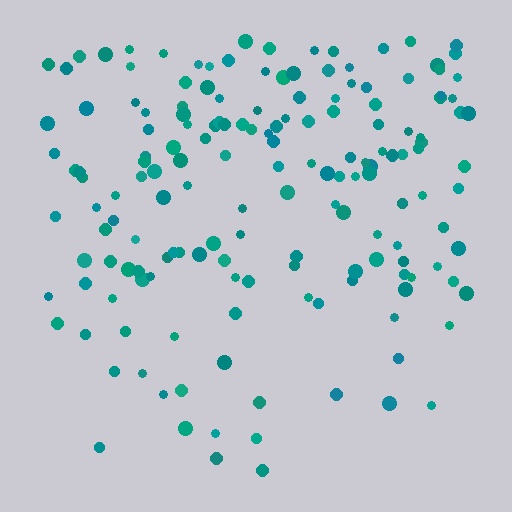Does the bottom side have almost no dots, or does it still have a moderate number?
Still a moderate number, just noticeably fewer than the top.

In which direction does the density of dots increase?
From bottom to top, with the top side densest.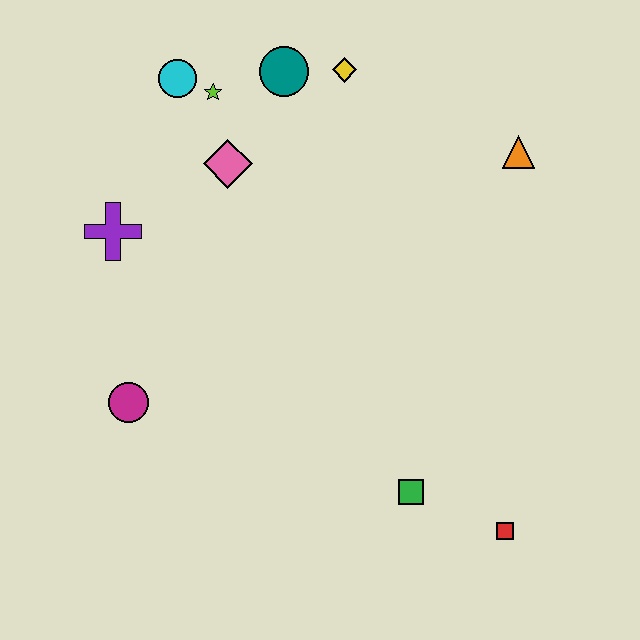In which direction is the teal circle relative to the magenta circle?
The teal circle is above the magenta circle.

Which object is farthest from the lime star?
The red square is farthest from the lime star.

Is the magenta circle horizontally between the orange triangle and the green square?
No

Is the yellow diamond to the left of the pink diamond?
No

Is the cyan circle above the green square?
Yes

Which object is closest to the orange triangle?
The yellow diamond is closest to the orange triangle.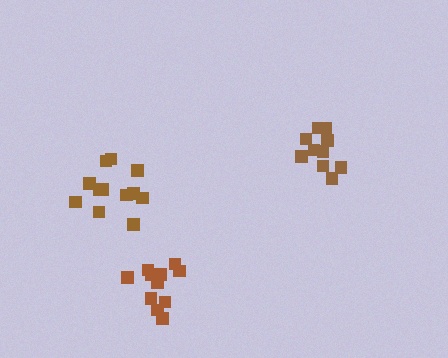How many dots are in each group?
Group 1: 12 dots, Group 2: 10 dots, Group 3: 11 dots (33 total).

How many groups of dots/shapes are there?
There are 3 groups.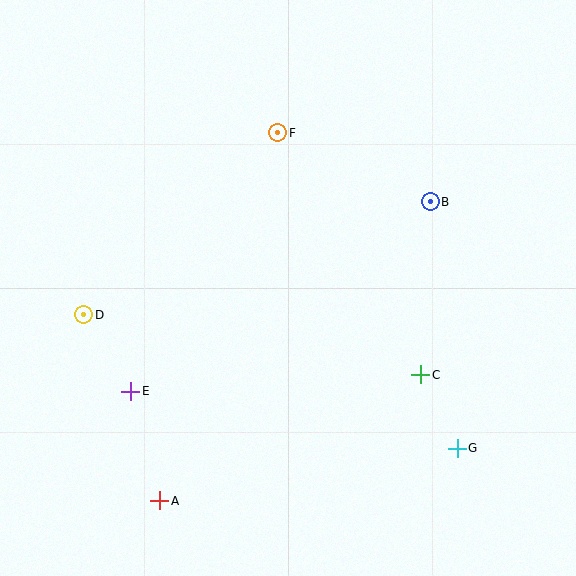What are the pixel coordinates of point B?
Point B is at (430, 202).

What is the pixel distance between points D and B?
The distance between D and B is 364 pixels.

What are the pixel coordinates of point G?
Point G is at (457, 449).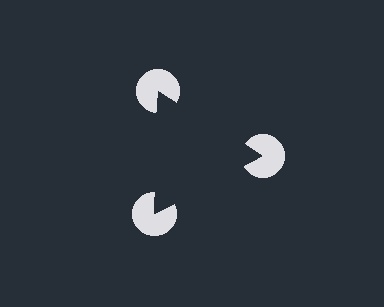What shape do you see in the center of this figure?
An illusory triangle — its edges are inferred from the aligned wedge cuts in the pac-man discs, not physically drawn.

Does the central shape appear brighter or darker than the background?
It typically appears slightly darker than the background, even though no actual brightness change is drawn.